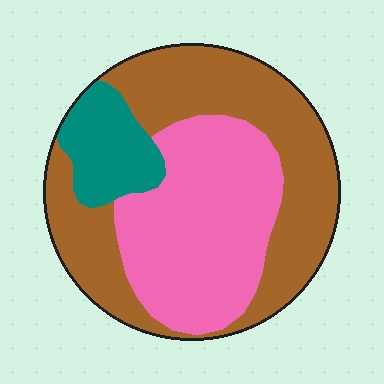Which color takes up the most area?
Brown, at roughly 50%.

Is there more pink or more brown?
Brown.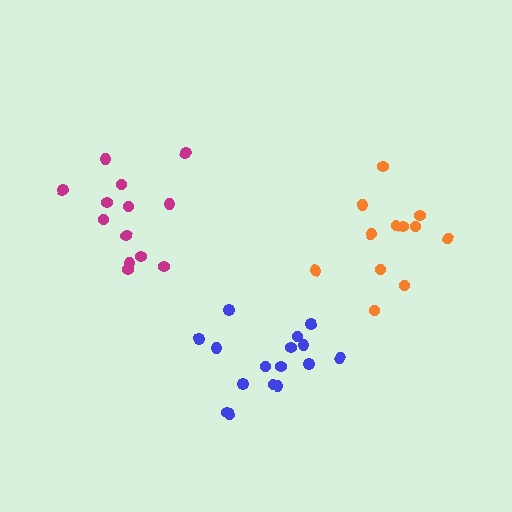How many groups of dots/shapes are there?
There are 3 groups.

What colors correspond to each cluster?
The clusters are colored: orange, magenta, blue.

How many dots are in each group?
Group 1: 12 dots, Group 2: 13 dots, Group 3: 16 dots (41 total).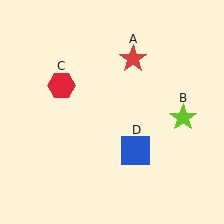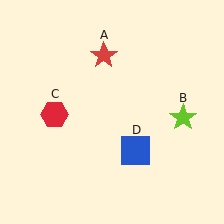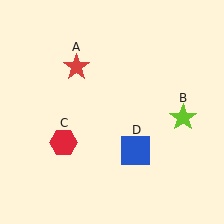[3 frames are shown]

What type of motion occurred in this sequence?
The red star (object A), red hexagon (object C) rotated counterclockwise around the center of the scene.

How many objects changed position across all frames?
2 objects changed position: red star (object A), red hexagon (object C).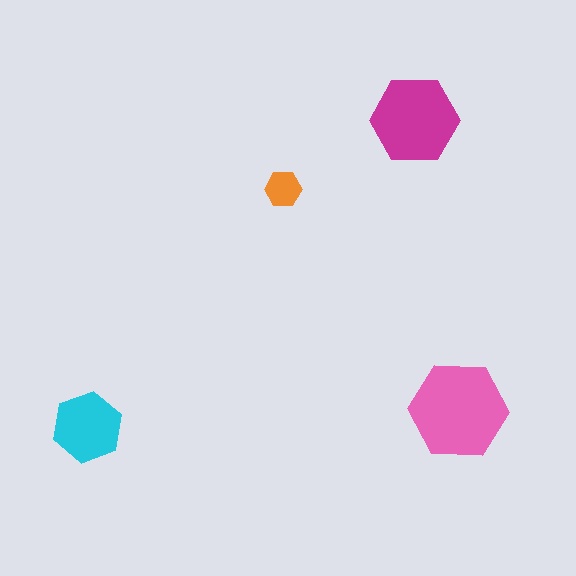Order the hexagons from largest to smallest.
the pink one, the magenta one, the cyan one, the orange one.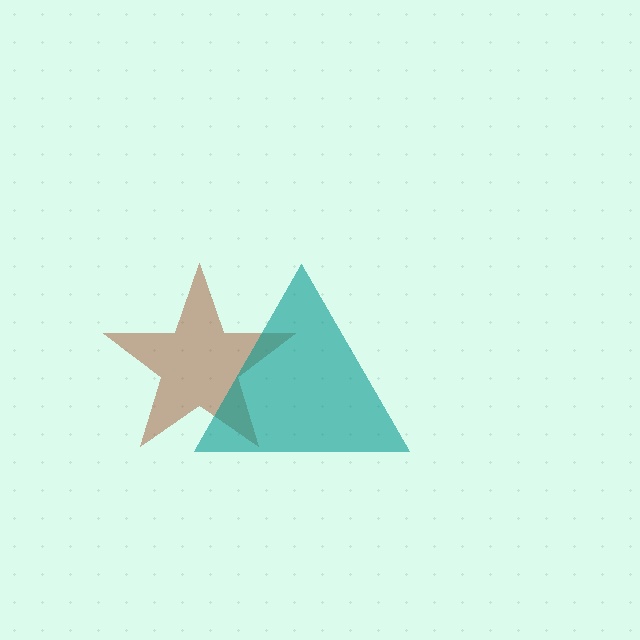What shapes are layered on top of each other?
The layered shapes are: a brown star, a teal triangle.